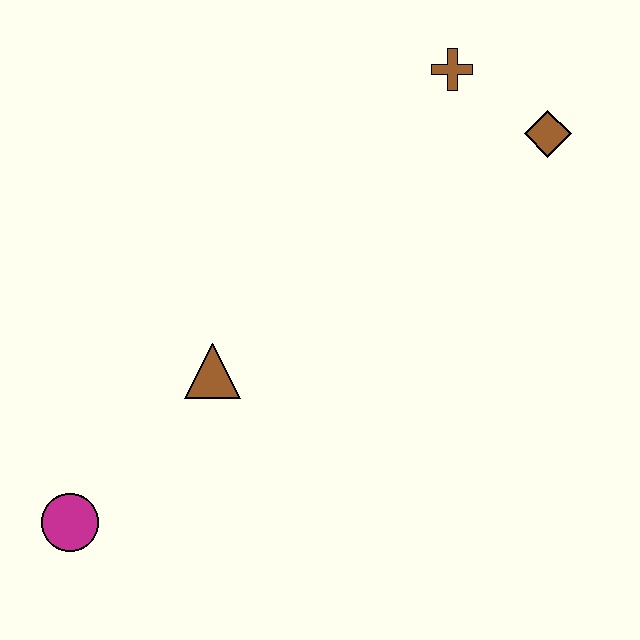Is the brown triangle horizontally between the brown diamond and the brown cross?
No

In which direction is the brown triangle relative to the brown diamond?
The brown triangle is to the left of the brown diamond.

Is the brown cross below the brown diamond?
No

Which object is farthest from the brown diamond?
The magenta circle is farthest from the brown diamond.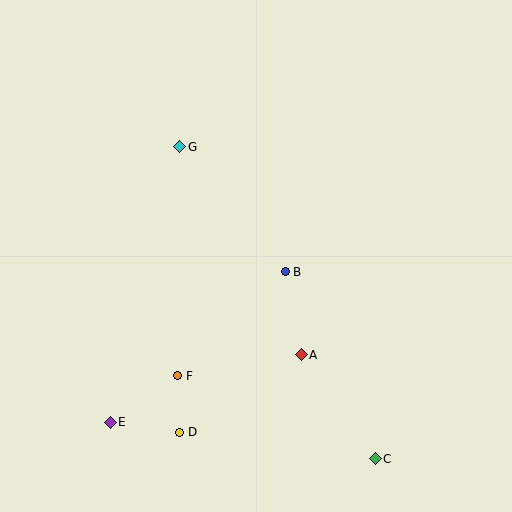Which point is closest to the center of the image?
Point B at (285, 272) is closest to the center.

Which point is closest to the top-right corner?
Point B is closest to the top-right corner.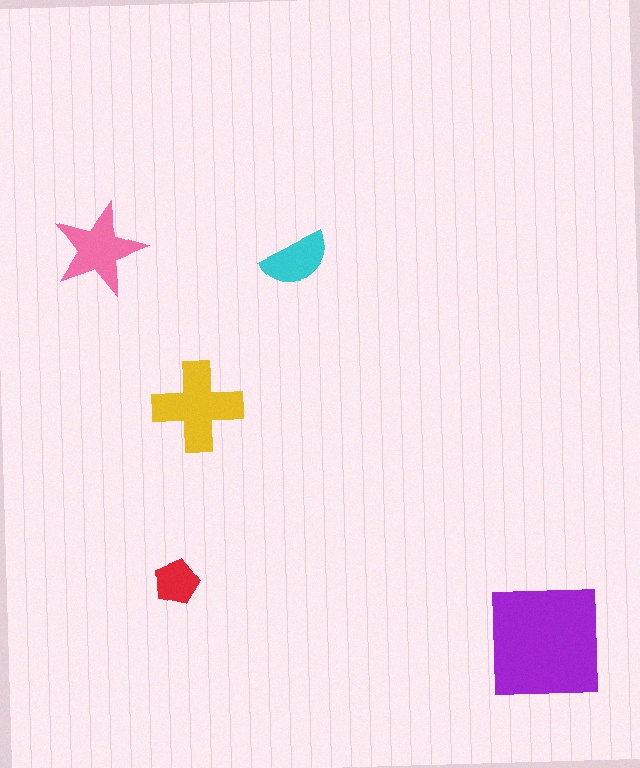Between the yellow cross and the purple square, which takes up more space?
The purple square.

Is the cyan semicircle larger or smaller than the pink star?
Smaller.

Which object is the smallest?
The red pentagon.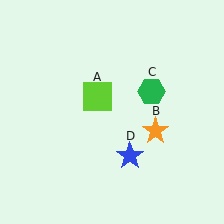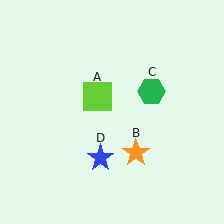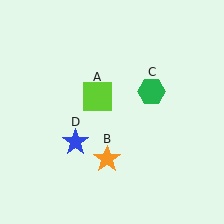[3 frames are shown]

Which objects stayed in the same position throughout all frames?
Lime square (object A) and green hexagon (object C) remained stationary.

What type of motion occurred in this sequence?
The orange star (object B), blue star (object D) rotated clockwise around the center of the scene.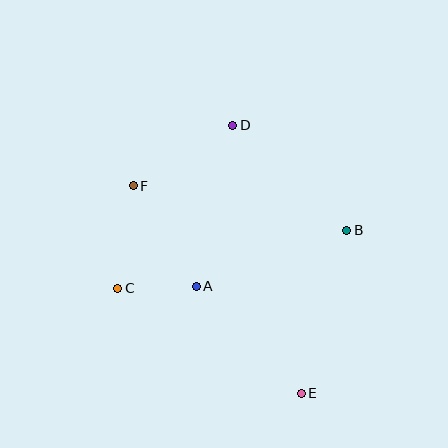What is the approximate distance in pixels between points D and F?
The distance between D and F is approximately 116 pixels.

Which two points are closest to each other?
Points A and C are closest to each other.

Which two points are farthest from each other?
Points D and E are farthest from each other.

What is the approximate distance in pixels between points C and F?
The distance between C and F is approximately 104 pixels.